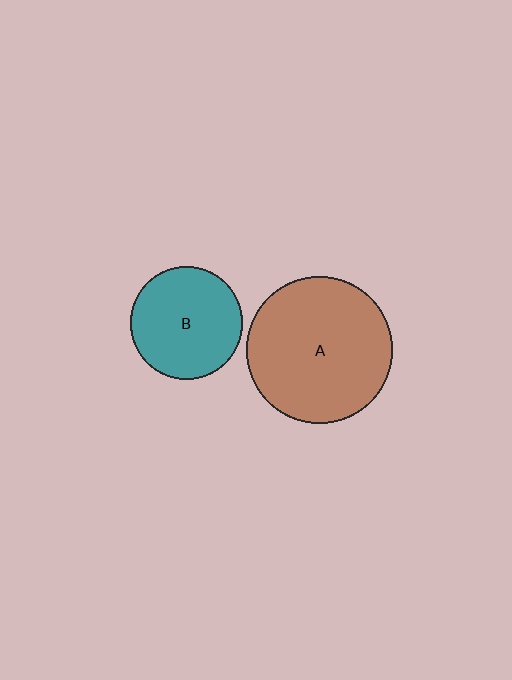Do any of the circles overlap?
No, none of the circles overlap.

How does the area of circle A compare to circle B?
Approximately 1.7 times.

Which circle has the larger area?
Circle A (brown).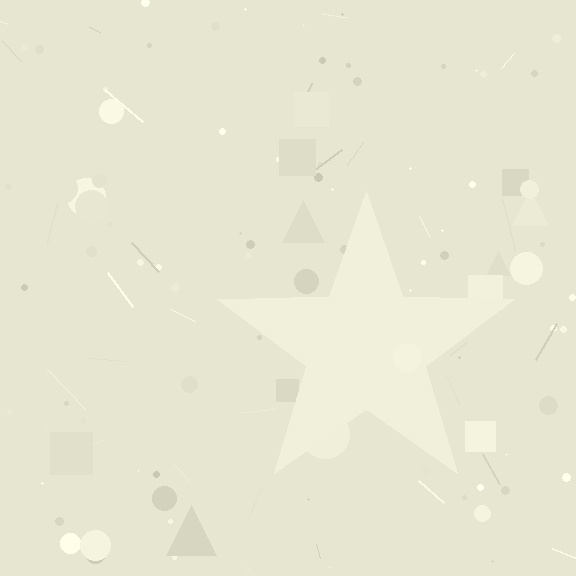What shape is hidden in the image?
A star is hidden in the image.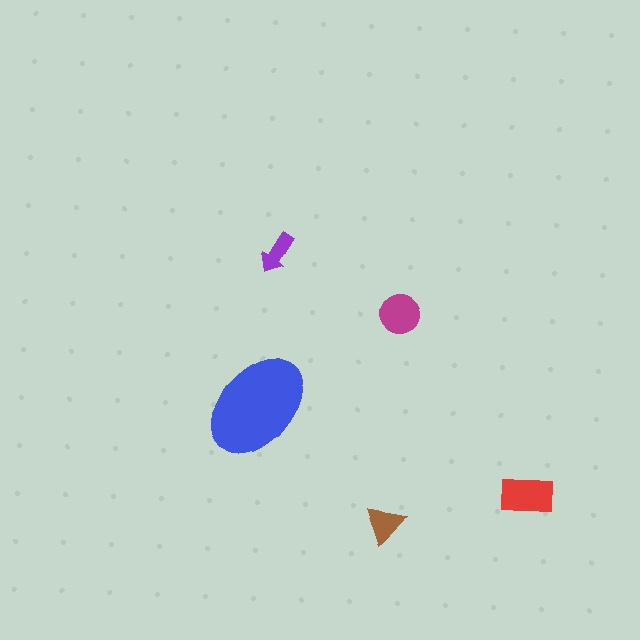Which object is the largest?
The blue ellipse.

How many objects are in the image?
There are 5 objects in the image.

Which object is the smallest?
The purple arrow.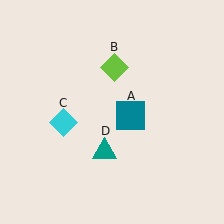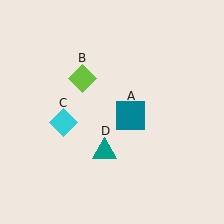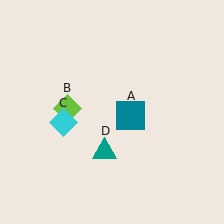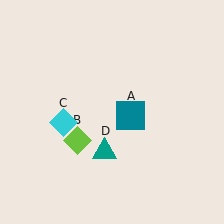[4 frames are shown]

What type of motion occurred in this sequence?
The lime diamond (object B) rotated counterclockwise around the center of the scene.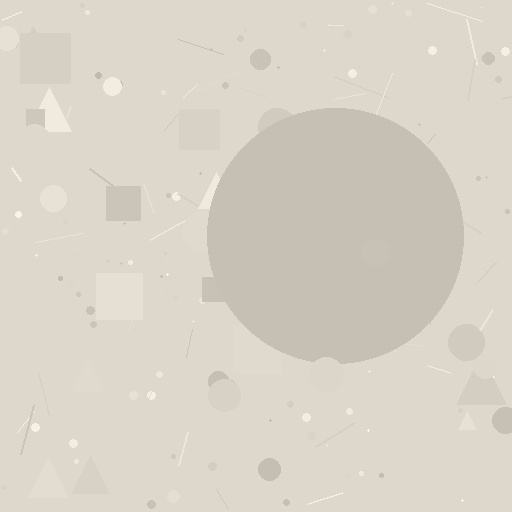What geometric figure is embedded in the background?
A circle is embedded in the background.